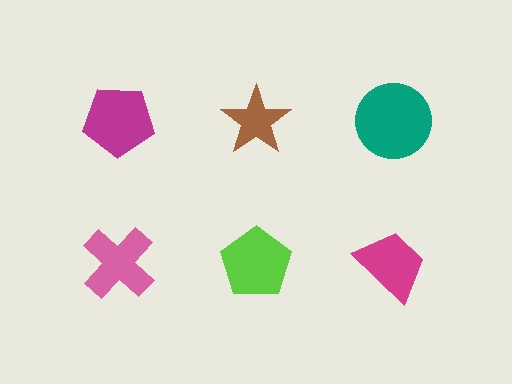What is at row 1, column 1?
A magenta pentagon.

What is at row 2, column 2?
A lime pentagon.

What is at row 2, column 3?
A magenta trapezoid.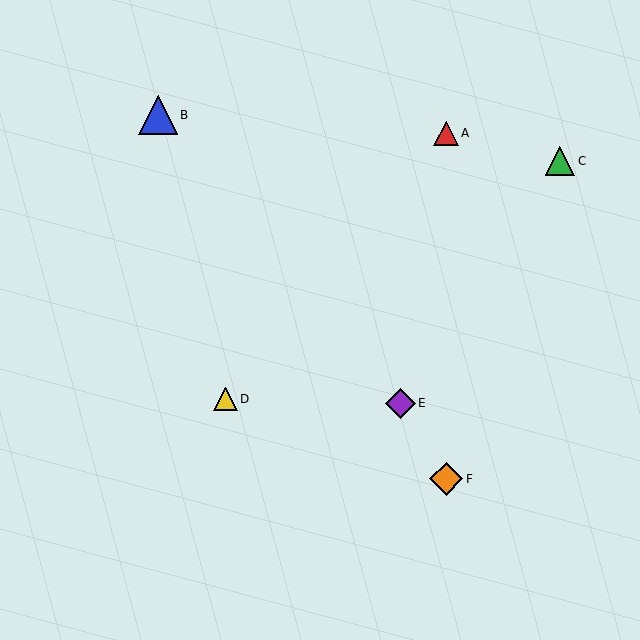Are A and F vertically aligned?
Yes, both are at x≈446.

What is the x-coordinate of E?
Object E is at x≈400.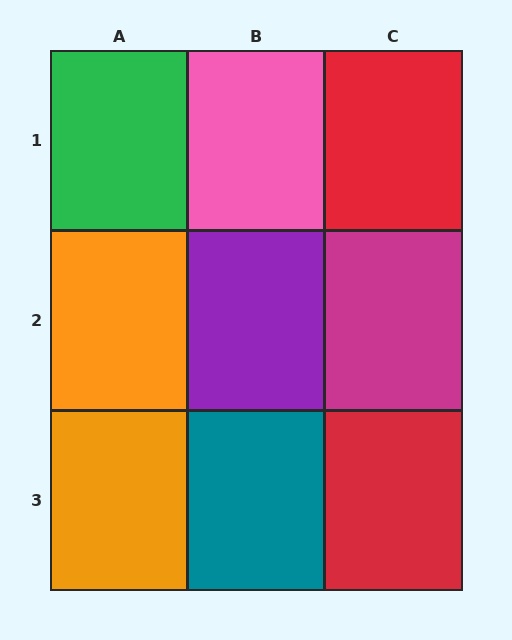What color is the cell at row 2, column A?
Orange.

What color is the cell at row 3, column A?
Orange.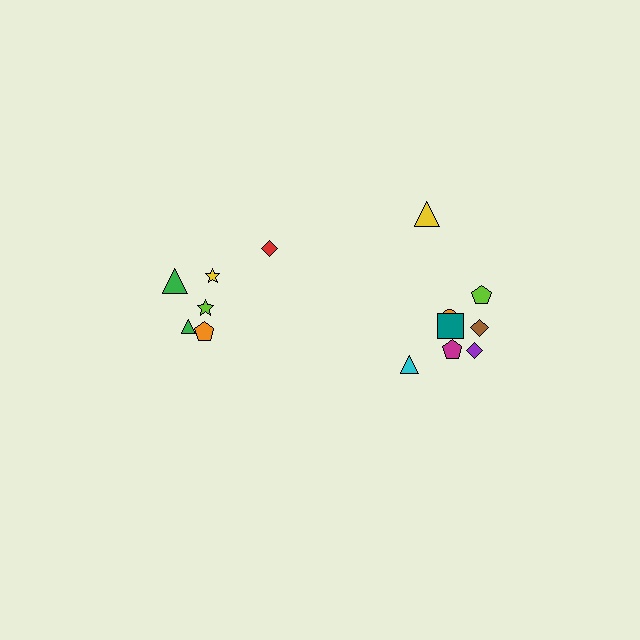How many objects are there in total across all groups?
There are 14 objects.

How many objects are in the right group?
There are 8 objects.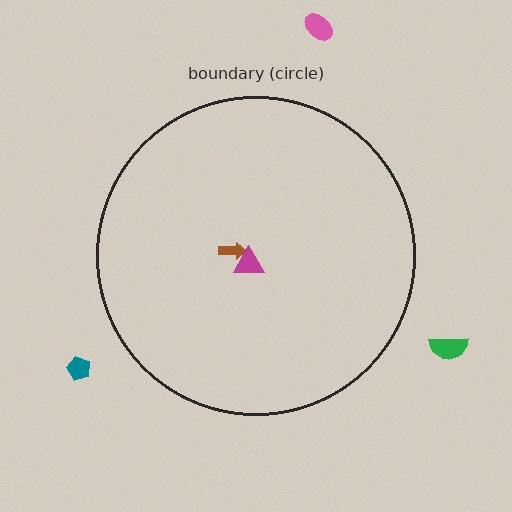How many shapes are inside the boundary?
2 inside, 3 outside.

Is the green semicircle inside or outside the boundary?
Outside.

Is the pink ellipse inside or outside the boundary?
Outside.